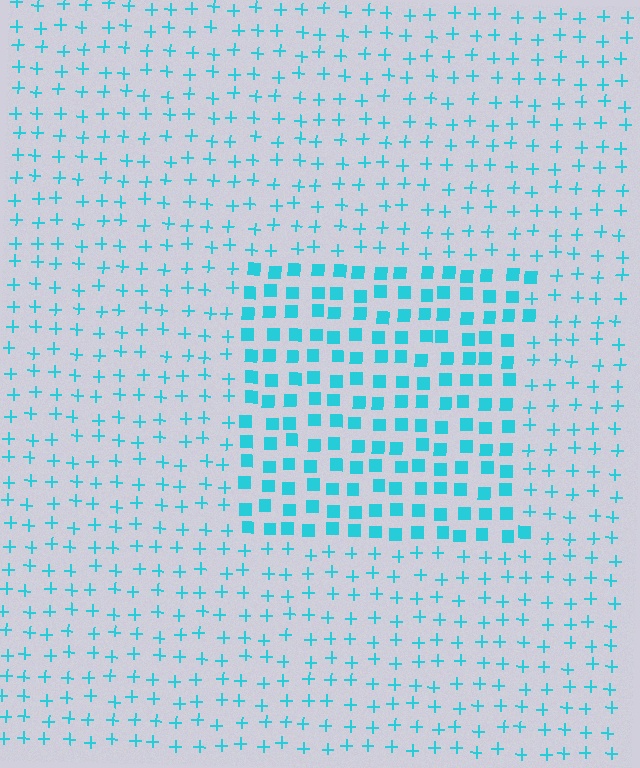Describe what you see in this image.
The image is filled with small cyan elements arranged in a uniform grid. A rectangle-shaped region contains squares, while the surrounding area contains plus signs. The boundary is defined purely by the change in element shape.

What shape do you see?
I see a rectangle.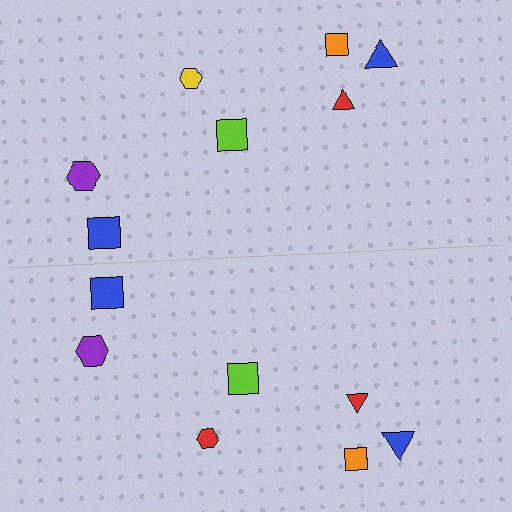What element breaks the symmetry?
The red hexagon on the bottom side breaks the symmetry — its mirror counterpart is yellow.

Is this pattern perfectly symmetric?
No, the pattern is not perfectly symmetric. The red hexagon on the bottom side breaks the symmetry — its mirror counterpart is yellow.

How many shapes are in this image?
There are 14 shapes in this image.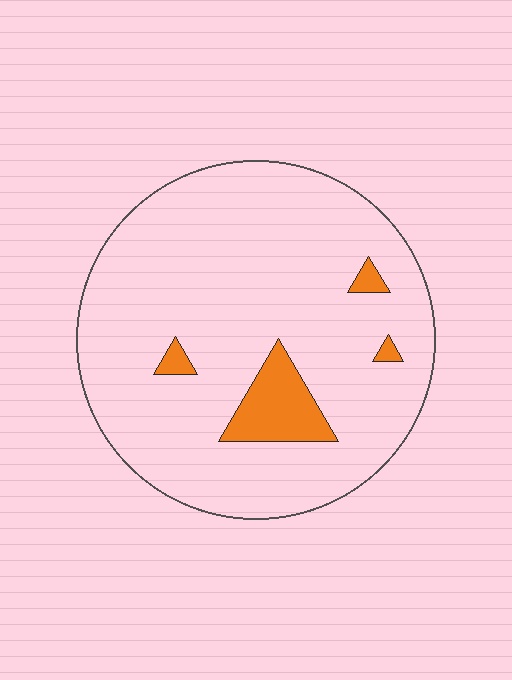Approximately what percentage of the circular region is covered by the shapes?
Approximately 10%.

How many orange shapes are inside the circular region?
4.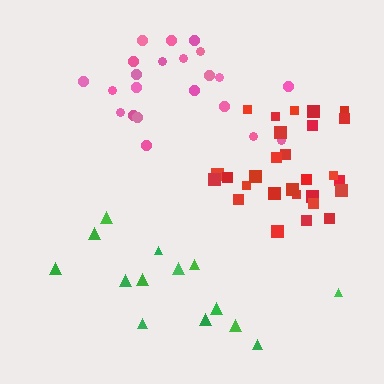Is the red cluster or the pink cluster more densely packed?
Red.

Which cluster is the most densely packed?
Red.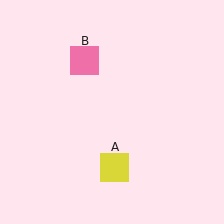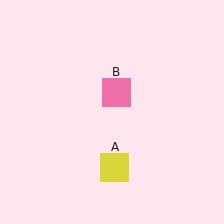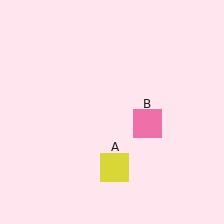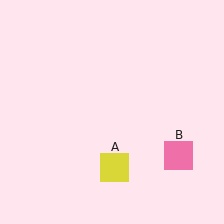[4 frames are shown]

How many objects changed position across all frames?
1 object changed position: pink square (object B).